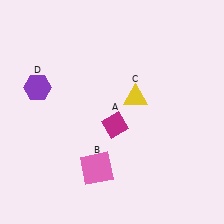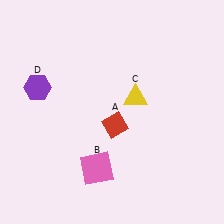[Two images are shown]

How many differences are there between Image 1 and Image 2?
There is 1 difference between the two images.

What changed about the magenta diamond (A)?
In Image 1, A is magenta. In Image 2, it changed to red.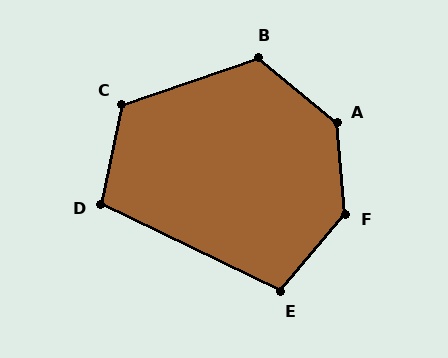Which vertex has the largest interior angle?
F, at approximately 135 degrees.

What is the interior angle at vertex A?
Approximately 135 degrees (obtuse).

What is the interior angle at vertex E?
Approximately 104 degrees (obtuse).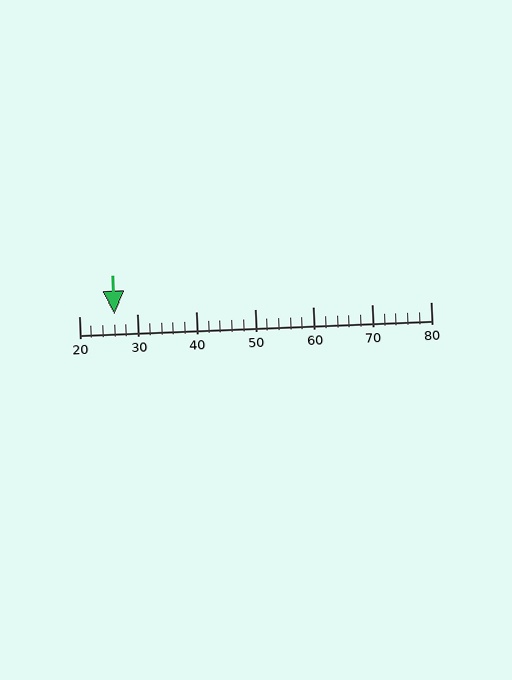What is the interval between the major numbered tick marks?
The major tick marks are spaced 10 units apart.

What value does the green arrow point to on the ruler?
The green arrow points to approximately 26.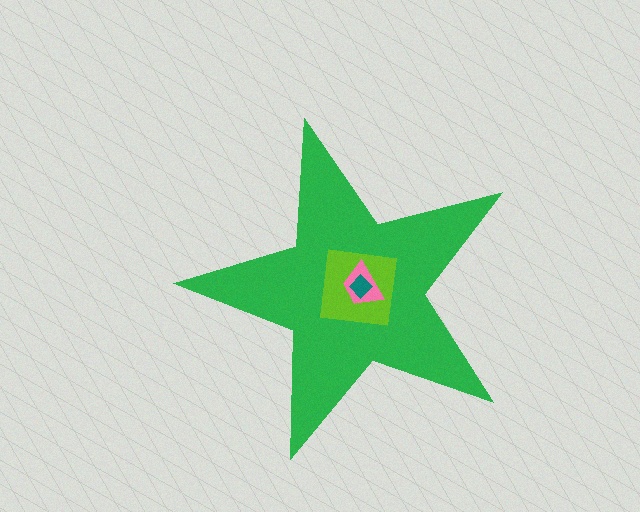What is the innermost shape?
The teal diamond.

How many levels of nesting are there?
4.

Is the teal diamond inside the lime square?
Yes.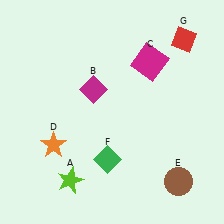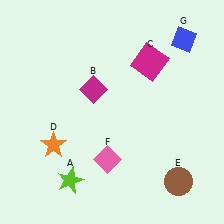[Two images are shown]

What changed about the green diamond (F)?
In Image 1, F is green. In Image 2, it changed to pink.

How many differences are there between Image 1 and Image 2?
There are 2 differences between the two images.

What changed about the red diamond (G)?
In Image 1, G is red. In Image 2, it changed to blue.